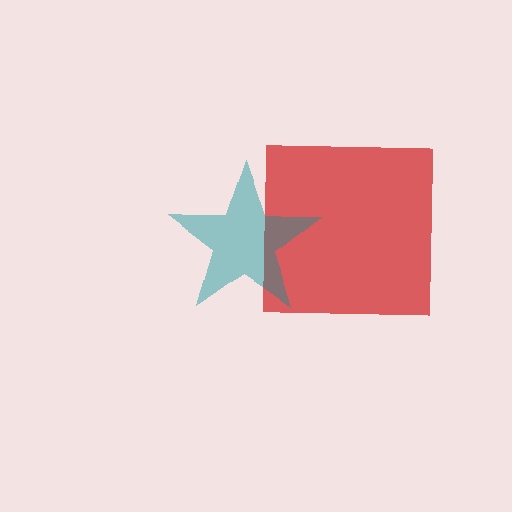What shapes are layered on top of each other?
The layered shapes are: a red square, a teal star.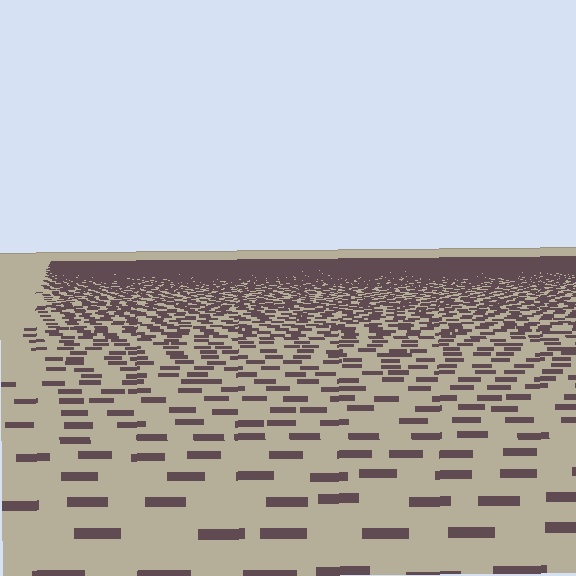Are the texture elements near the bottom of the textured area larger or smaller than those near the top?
Larger. Near the bottom, elements are closer to the viewer and appear at a bigger on-screen size.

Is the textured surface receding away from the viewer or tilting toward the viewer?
The surface is receding away from the viewer. Texture elements get smaller and denser toward the top.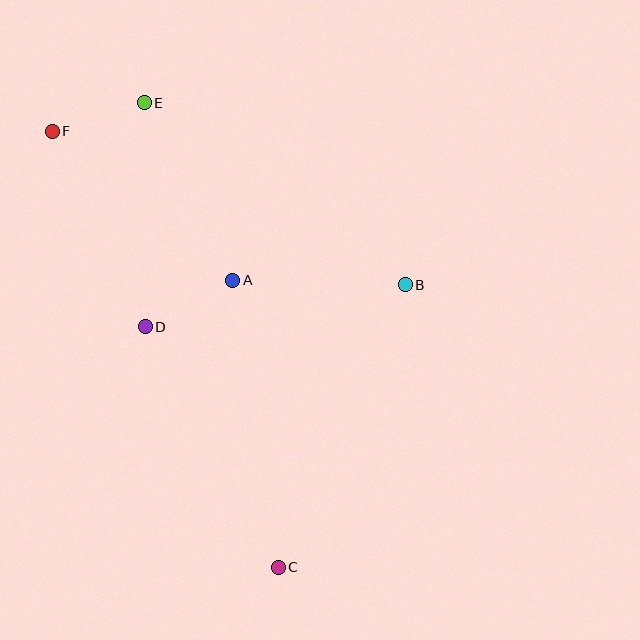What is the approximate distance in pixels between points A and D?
The distance between A and D is approximately 99 pixels.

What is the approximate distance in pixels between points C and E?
The distance between C and E is approximately 484 pixels.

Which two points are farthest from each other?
Points C and F are farthest from each other.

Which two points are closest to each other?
Points E and F are closest to each other.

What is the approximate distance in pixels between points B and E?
The distance between B and E is approximately 318 pixels.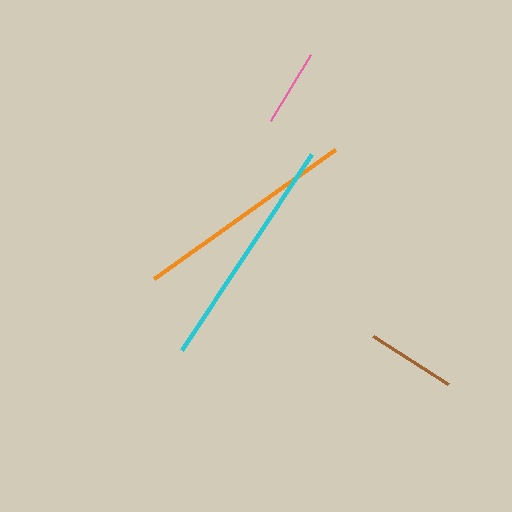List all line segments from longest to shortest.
From longest to shortest: cyan, orange, brown, pink.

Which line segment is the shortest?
The pink line is the shortest at approximately 77 pixels.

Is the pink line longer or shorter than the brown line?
The brown line is longer than the pink line.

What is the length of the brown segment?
The brown segment is approximately 89 pixels long.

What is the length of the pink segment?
The pink segment is approximately 77 pixels long.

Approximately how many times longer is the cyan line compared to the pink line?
The cyan line is approximately 3.1 times the length of the pink line.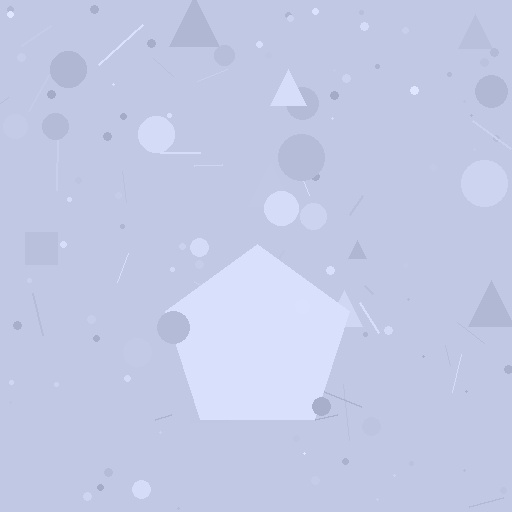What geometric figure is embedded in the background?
A pentagon is embedded in the background.